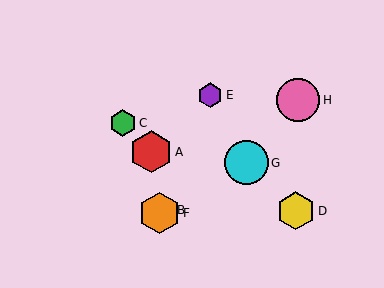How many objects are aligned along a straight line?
3 objects (B, E, F) are aligned along a straight line.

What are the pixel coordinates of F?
Object F is at (159, 213).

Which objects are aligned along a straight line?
Objects B, E, F are aligned along a straight line.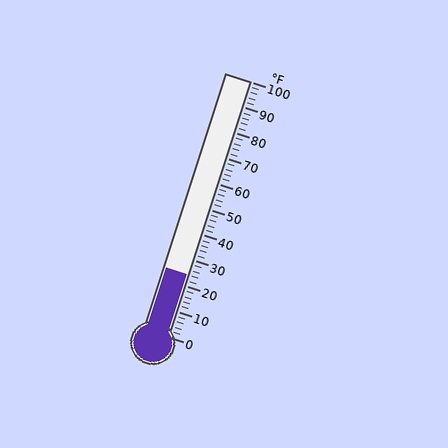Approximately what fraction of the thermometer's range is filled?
The thermometer is filled to approximately 25% of its range.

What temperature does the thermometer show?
The thermometer shows approximately 24°F.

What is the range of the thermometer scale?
The thermometer scale ranges from 0°F to 100°F.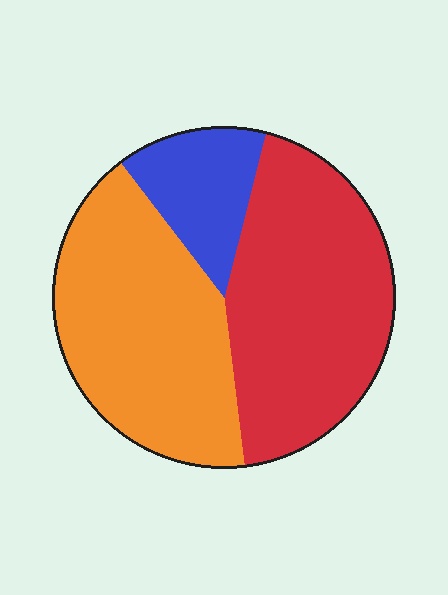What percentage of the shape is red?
Red covers 44% of the shape.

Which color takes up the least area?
Blue, at roughly 15%.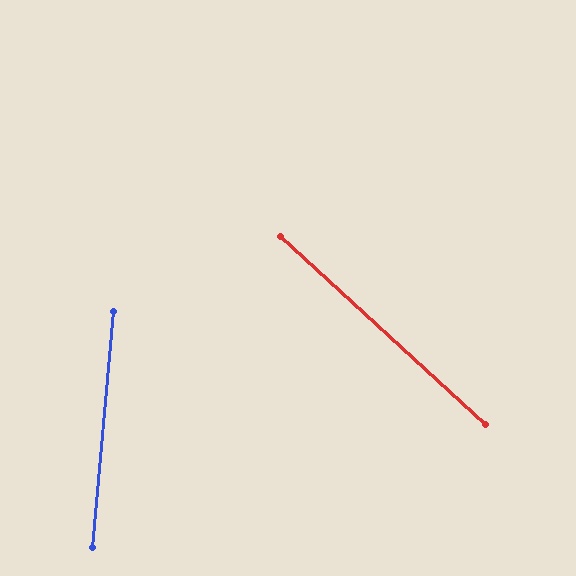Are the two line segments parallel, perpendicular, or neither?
Neither parallel nor perpendicular — they differ by about 52°.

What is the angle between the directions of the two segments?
Approximately 52 degrees.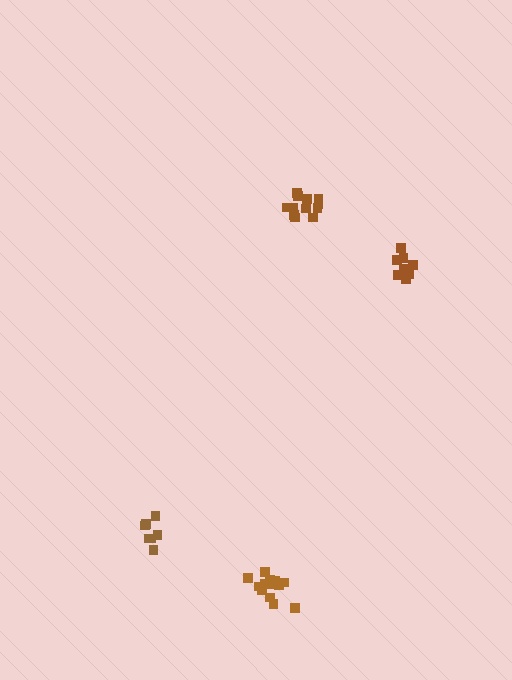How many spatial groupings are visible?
There are 4 spatial groupings.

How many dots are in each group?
Group 1: 12 dots, Group 2: 7 dots, Group 3: 9 dots, Group 4: 13 dots (41 total).